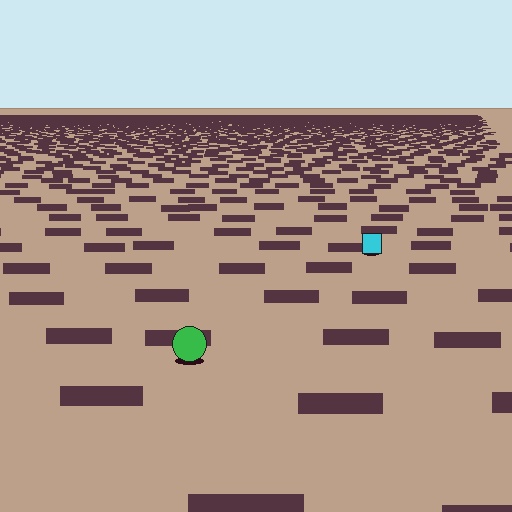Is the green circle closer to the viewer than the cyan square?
Yes. The green circle is closer — you can tell from the texture gradient: the ground texture is coarser near it.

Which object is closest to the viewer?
The green circle is closest. The texture marks near it are larger and more spread out.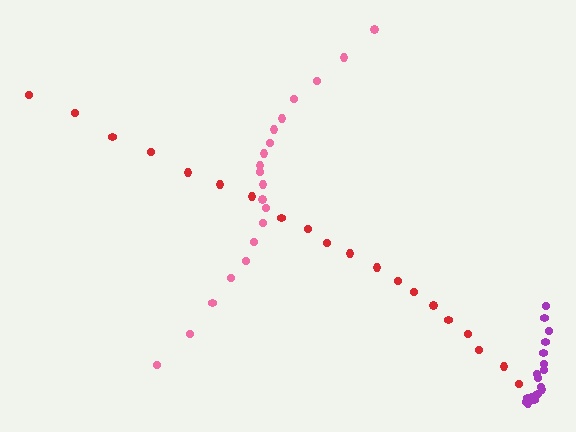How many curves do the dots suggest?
There are 3 distinct paths.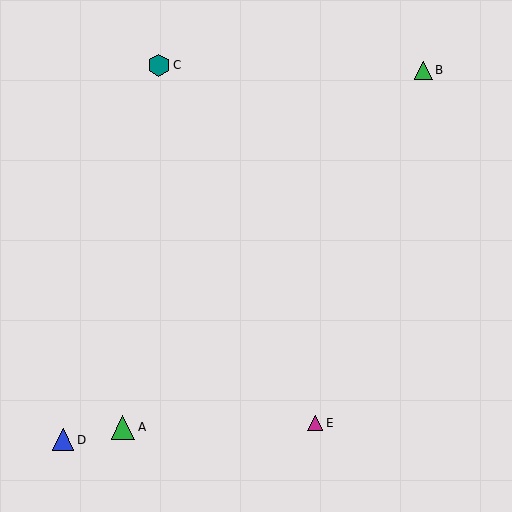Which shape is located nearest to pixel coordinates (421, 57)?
The green triangle (labeled B) at (423, 70) is nearest to that location.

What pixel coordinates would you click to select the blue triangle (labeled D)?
Click at (63, 440) to select the blue triangle D.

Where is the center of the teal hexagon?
The center of the teal hexagon is at (159, 65).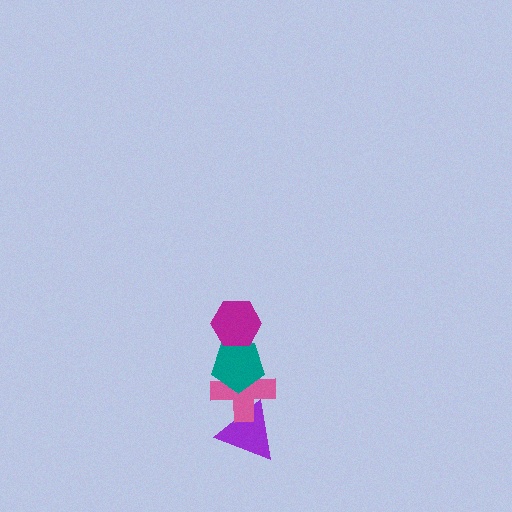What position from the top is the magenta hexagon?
The magenta hexagon is 1st from the top.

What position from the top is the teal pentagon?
The teal pentagon is 2nd from the top.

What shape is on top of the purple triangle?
The pink cross is on top of the purple triangle.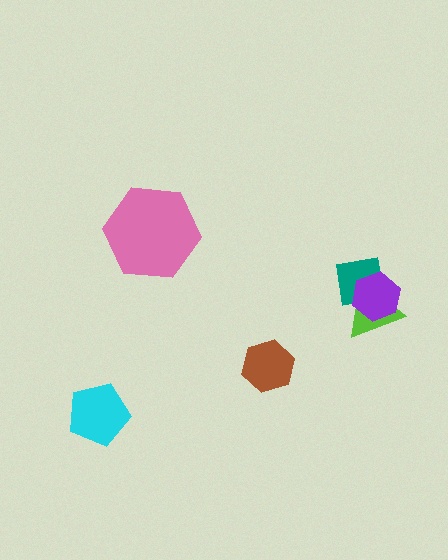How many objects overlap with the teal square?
2 objects overlap with the teal square.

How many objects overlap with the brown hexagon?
0 objects overlap with the brown hexagon.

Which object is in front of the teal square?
The purple hexagon is in front of the teal square.